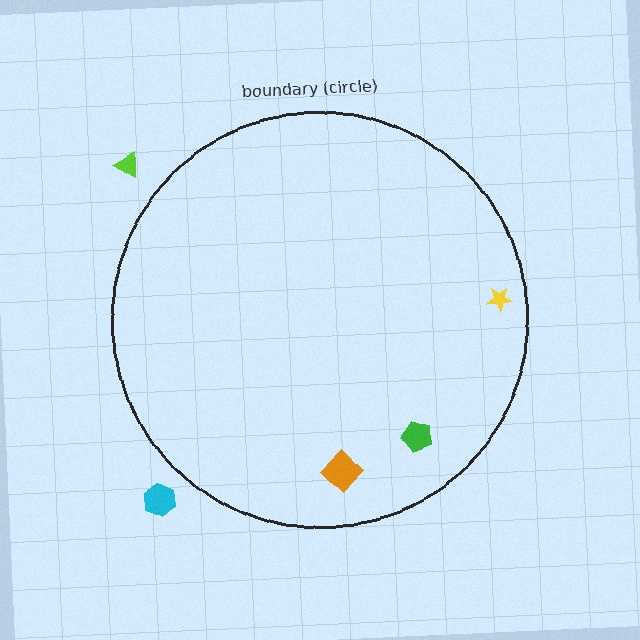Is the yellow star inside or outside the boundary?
Inside.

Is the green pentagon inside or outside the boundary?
Inside.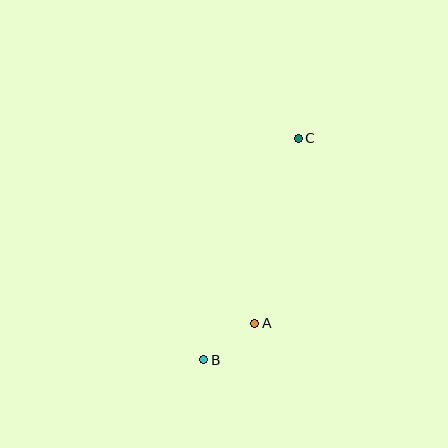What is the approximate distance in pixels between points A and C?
The distance between A and C is approximately 191 pixels.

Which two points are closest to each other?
Points A and B are closest to each other.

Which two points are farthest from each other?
Points B and C are farthest from each other.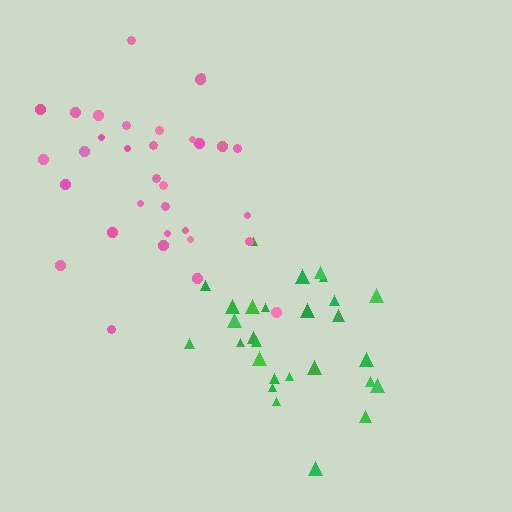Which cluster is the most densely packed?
Green.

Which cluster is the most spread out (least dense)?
Pink.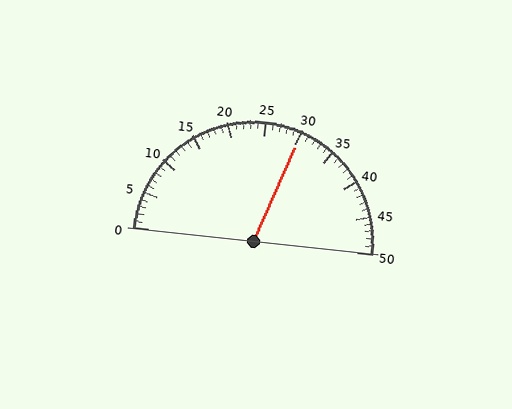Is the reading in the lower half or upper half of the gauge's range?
The reading is in the upper half of the range (0 to 50).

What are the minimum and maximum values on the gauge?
The gauge ranges from 0 to 50.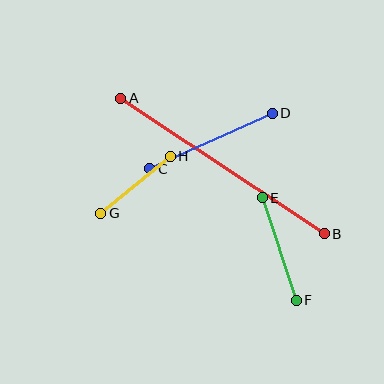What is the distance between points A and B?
The distance is approximately 244 pixels.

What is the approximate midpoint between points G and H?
The midpoint is at approximately (135, 185) pixels.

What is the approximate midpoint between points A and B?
The midpoint is at approximately (223, 166) pixels.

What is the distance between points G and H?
The distance is approximately 90 pixels.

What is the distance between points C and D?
The distance is approximately 135 pixels.